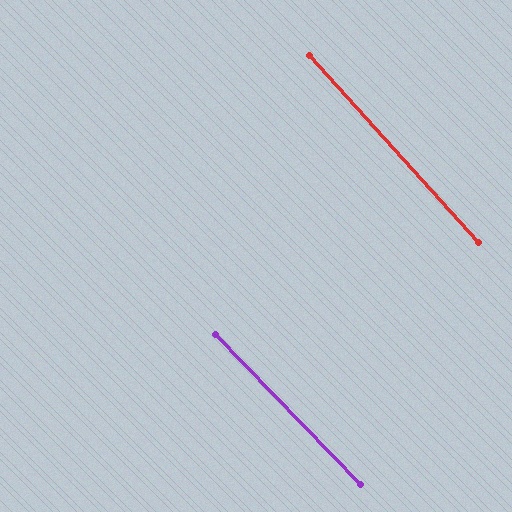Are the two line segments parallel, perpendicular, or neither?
Parallel — their directions differ by only 1.8°.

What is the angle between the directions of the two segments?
Approximately 2 degrees.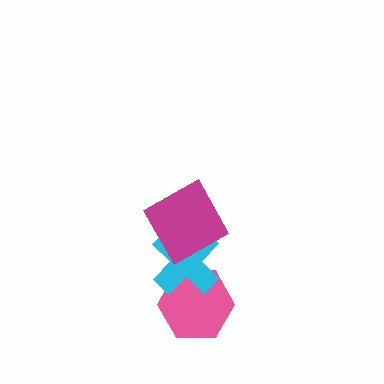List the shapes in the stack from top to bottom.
From top to bottom: the magenta square, the cyan cross, the pink hexagon.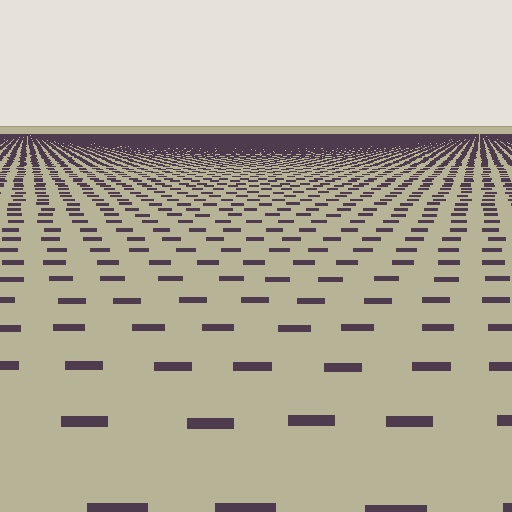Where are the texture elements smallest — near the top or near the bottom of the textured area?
Near the top.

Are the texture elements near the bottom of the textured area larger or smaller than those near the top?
Larger. Near the bottom, elements are closer to the viewer and appear at a bigger on-screen size.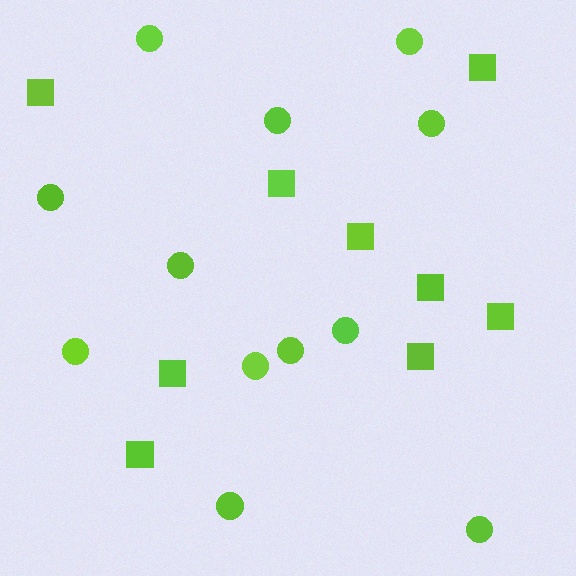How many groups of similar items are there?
There are 2 groups: one group of squares (9) and one group of circles (12).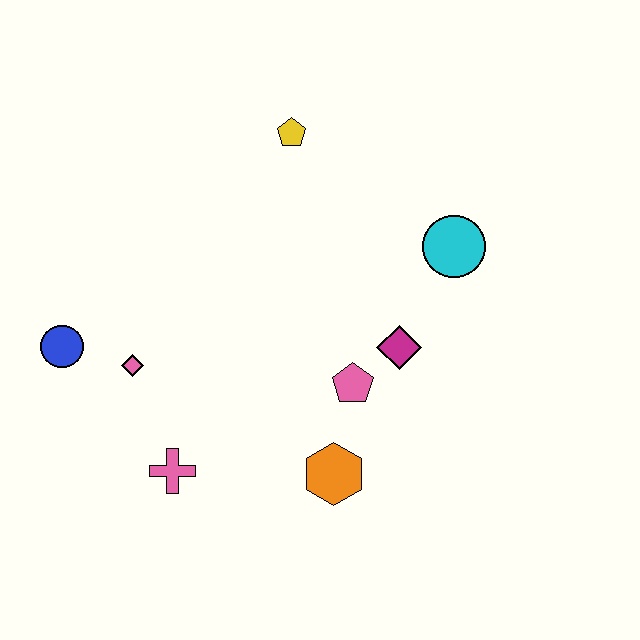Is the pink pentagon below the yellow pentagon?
Yes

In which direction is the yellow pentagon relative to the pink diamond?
The yellow pentagon is above the pink diamond.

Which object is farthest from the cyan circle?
The blue circle is farthest from the cyan circle.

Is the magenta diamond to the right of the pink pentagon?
Yes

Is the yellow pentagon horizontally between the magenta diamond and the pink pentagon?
No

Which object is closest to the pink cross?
The pink diamond is closest to the pink cross.